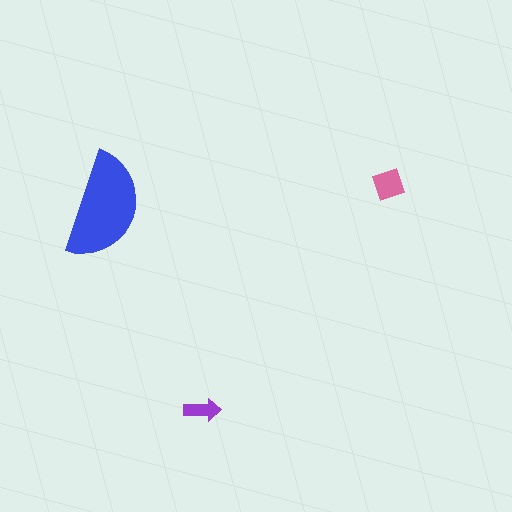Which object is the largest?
The blue semicircle.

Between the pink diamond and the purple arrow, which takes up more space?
The pink diamond.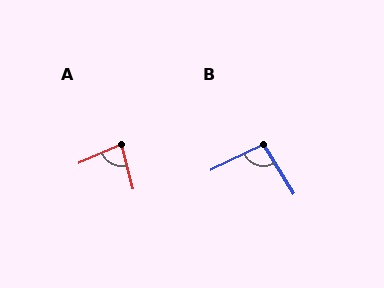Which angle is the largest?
B, at approximately 95 degrees.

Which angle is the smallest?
A, at approximately 80 degrees.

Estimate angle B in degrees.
Approximately 95 degrees.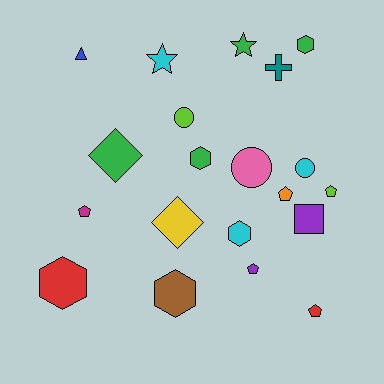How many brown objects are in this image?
There is 1 brown object.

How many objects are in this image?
There are 20 objects.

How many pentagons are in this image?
There are 5 pentagons.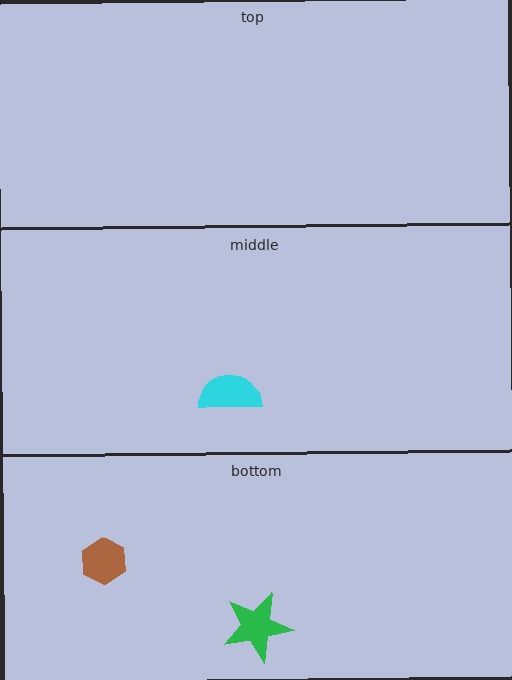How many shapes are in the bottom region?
2.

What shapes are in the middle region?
The cyan semicircle.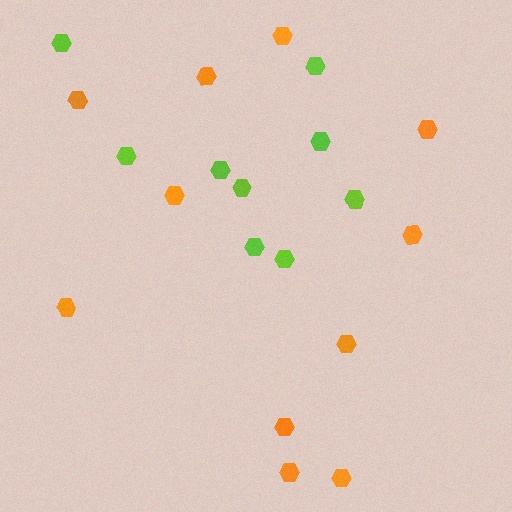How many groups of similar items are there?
There are 2 groups: one group of lime hexagons (9) and one group of orange hexagons (11).